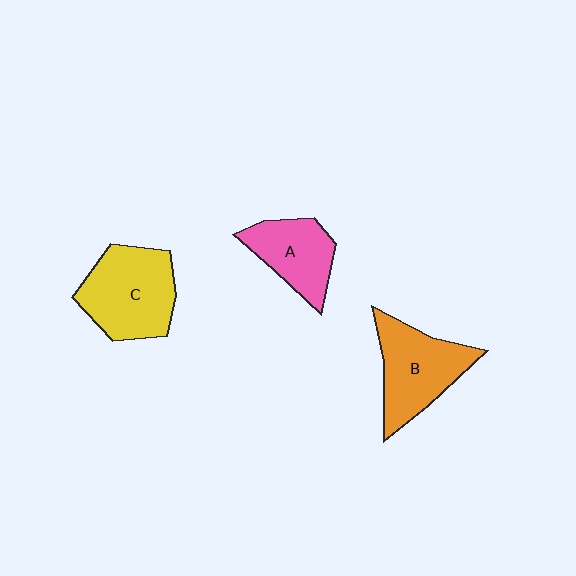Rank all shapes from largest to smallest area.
From largest to smallest: C (yellow), B (orange), A (pink).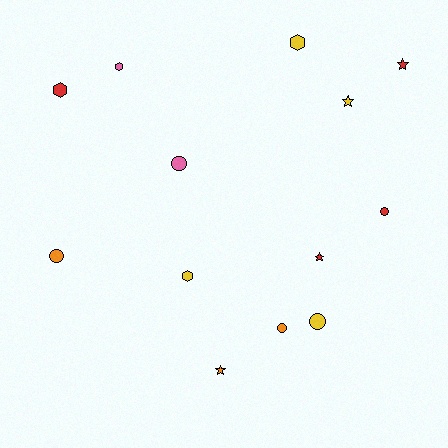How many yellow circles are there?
There is 1 yellow circle.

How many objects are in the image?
There are 13 objects.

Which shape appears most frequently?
Circle, with 5 objects.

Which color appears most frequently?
Red, with 4 objects.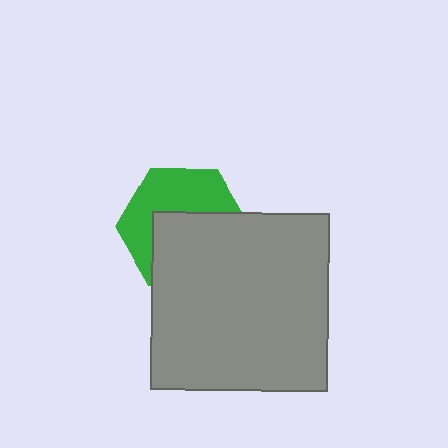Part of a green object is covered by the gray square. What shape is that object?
It is a hexagon.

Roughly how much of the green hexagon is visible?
About half of it is visible (roughly 46%).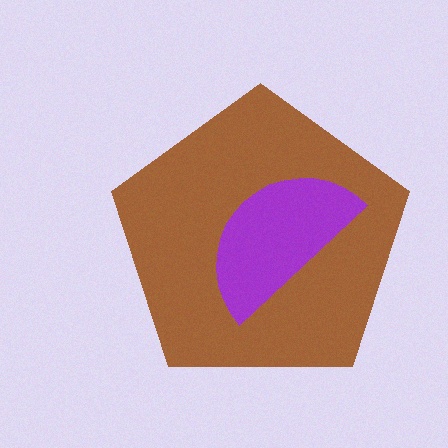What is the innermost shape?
The purple semicircle.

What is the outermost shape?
The brown pentagon.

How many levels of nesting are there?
2.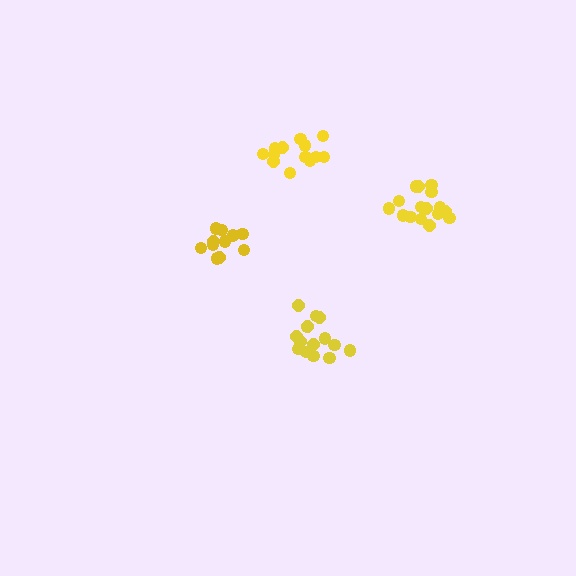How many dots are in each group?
Group 1: 16 dots, Group 2: 15 dots, Group 3: 13 dots, Group 4: 11 dots (55 total).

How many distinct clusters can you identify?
There are 4 distinct clusters.